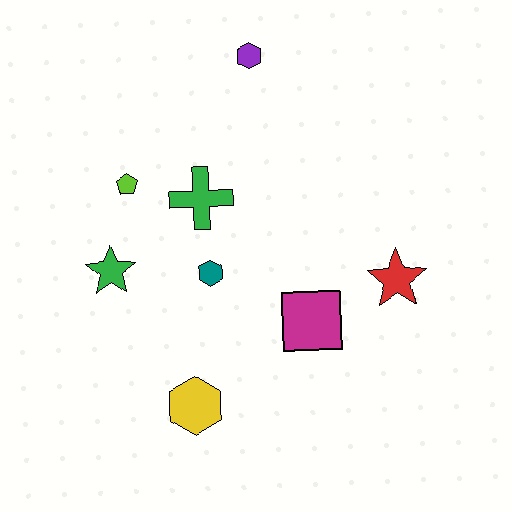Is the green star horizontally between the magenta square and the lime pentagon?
No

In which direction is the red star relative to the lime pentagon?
The red star is to the right of the lime pentagon.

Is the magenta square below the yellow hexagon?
No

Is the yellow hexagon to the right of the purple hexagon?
No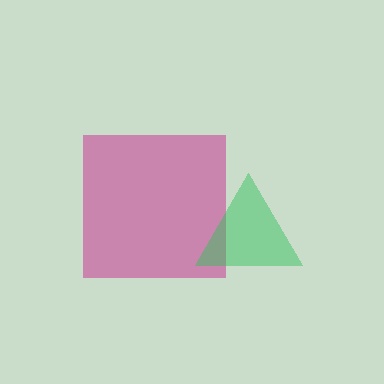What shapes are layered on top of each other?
The layered shapes are: a magenta square, a green triangle.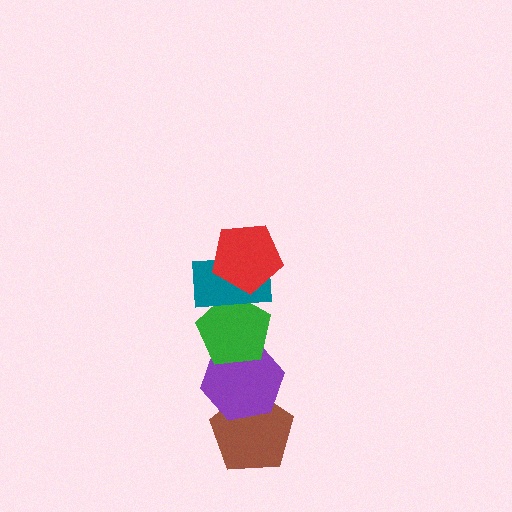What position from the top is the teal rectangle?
The teal rectangle is 2nd from the top.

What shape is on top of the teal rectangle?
The red pentagon is on top of the teal rectangle.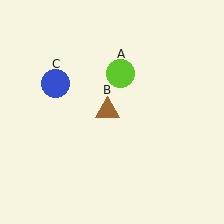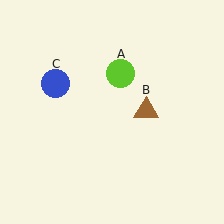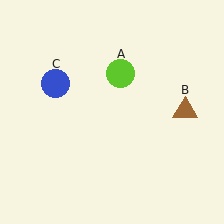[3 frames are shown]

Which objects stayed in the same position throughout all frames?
Lime circle (object A) and blue circle (object C) remained stationary.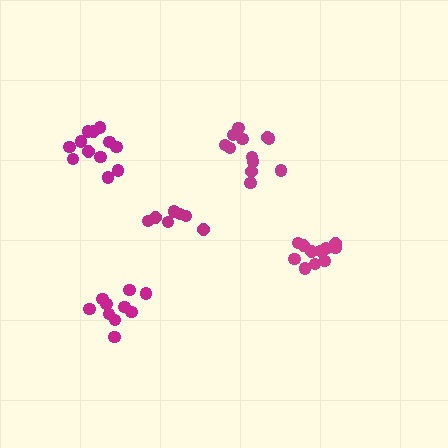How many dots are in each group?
Group 1: 12 dots, Group 2: 10 dots, Group 3: 7 dots, Group 4: 12 dots, Group 5: 12 dots (53 total).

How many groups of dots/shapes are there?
There are 5 groups.